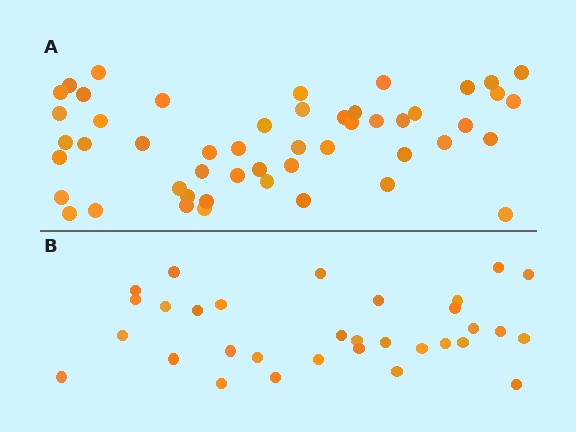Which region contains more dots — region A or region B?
Region A (the top region) has more dots.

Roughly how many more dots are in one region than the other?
Region A has approximately 20 more dots than region B.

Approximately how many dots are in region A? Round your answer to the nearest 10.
About 50 dots.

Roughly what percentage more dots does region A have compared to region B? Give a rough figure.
About 55% more.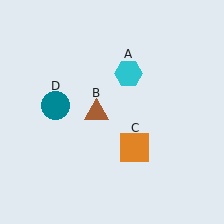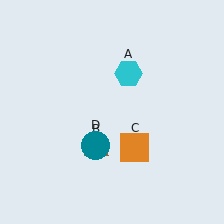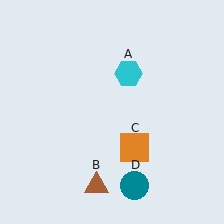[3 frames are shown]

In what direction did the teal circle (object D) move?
The teal circle (object D) moved down and to the right.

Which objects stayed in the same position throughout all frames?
Cyan hexagon (object A) and orange square (object C) remained stationary.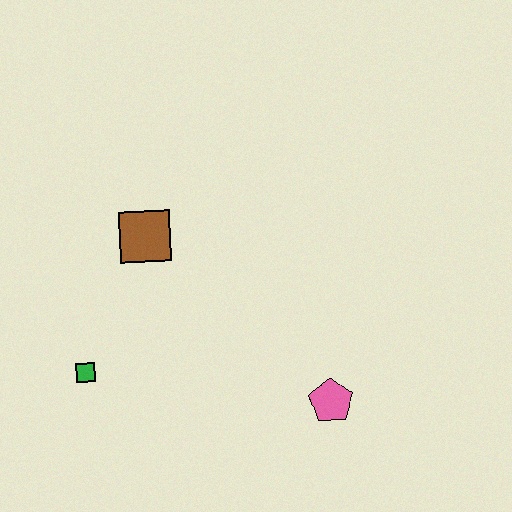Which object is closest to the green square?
The brown square is closest to the green square.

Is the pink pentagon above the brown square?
No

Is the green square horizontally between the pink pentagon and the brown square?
No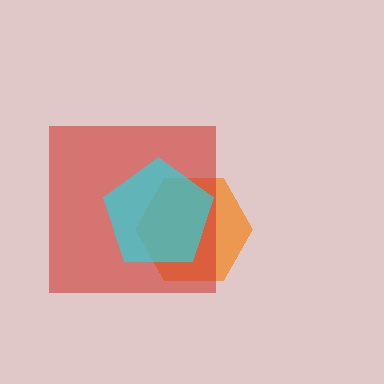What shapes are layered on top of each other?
The layered shapes are: an orange hexagon, a red square, a cyan pentagon.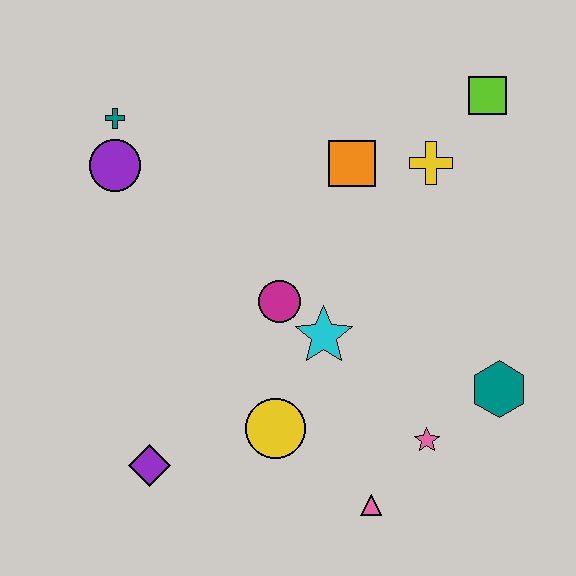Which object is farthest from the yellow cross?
The purple diamond is farthest from the yellow cross.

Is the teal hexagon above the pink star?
Yes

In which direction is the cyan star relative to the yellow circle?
The cyan star is above the yellow circle.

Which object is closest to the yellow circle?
The cyan star is closest to the yellow circle.